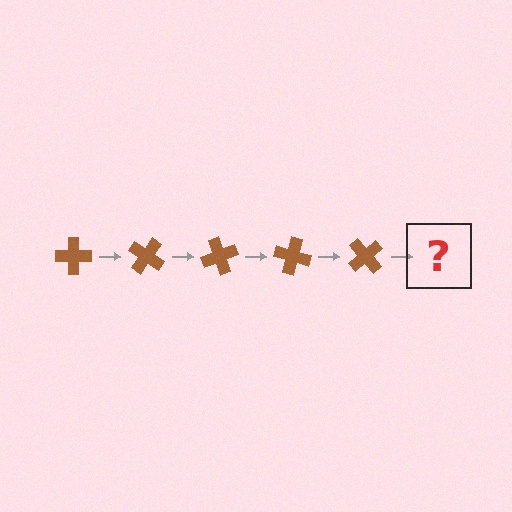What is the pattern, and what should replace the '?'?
The pattern is that the cross rotates 35 degrees each step. The '?' should be a brown cross rotated 175 degrees.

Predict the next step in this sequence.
The next step is a brown cross rotated 175 degrees.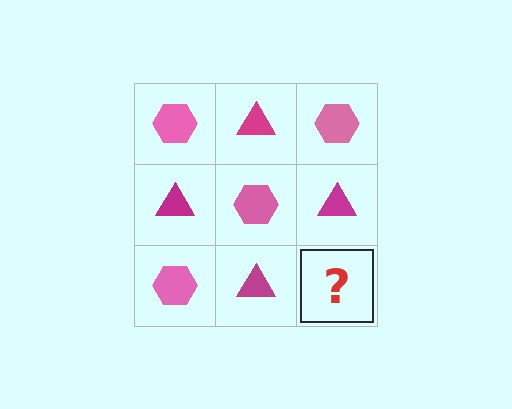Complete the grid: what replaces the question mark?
The question mark should be replaced with a pink hexagon.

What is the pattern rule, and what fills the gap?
The rule is that it alternates pink hexagon and magenta triangle in a checkerboard pattern. The gap should be filled with a pink hexagon.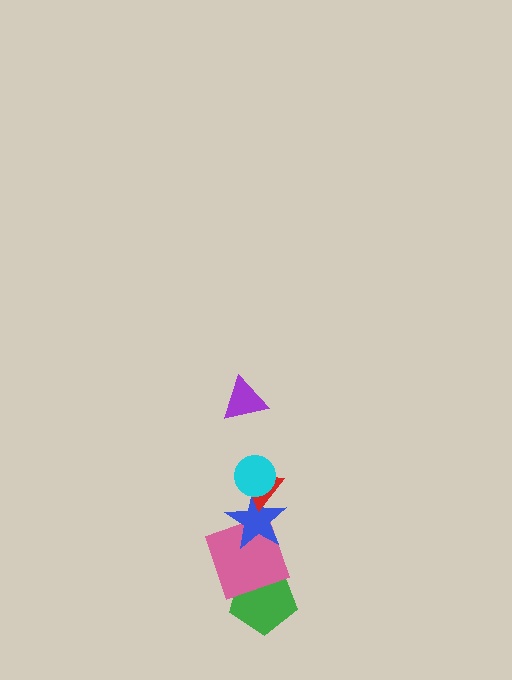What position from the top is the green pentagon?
The green pentagon is 6th from the top.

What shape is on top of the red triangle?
The cyan circle is on top of the red triangle.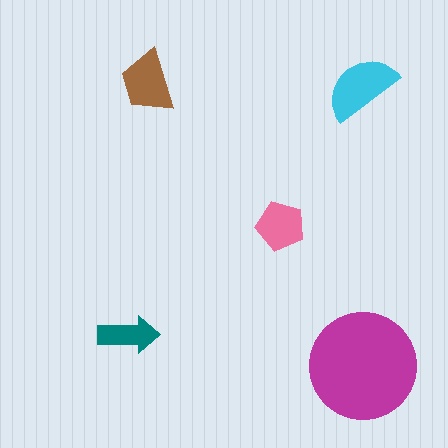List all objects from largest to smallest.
The magenta circle, the cyan semicircle, the brown trapezoid, the pink pentagon, the teal arrow.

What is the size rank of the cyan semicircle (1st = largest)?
2nd.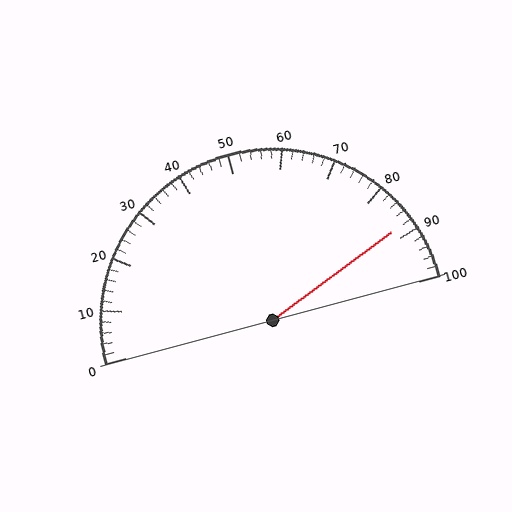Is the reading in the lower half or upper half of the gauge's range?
The reading is in the upper half of the range (0 to 100).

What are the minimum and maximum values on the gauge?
The gauge ranges from 0 to 100.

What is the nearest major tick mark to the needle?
The nearest major tick mark is 90.